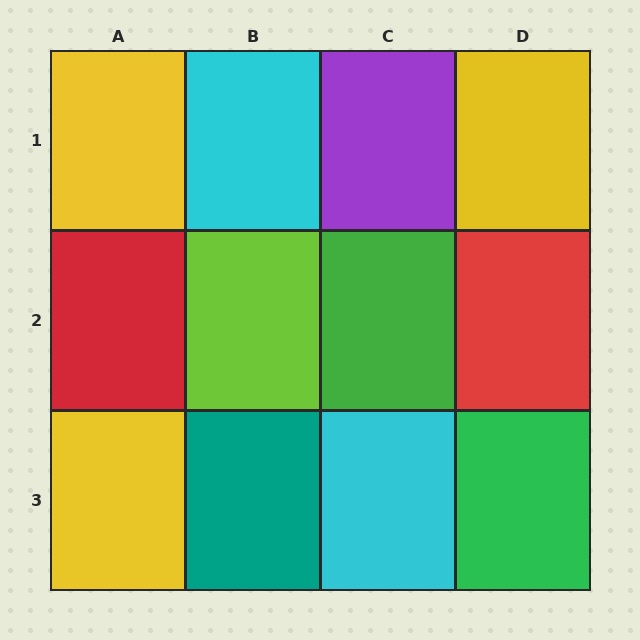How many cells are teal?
1 cell is teal.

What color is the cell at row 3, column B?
Teal.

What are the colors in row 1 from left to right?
Yellow, cyan, purple, yellow.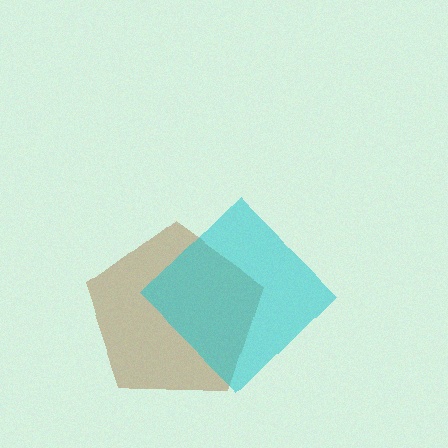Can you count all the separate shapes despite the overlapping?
Yes, there are 2 separate shapes.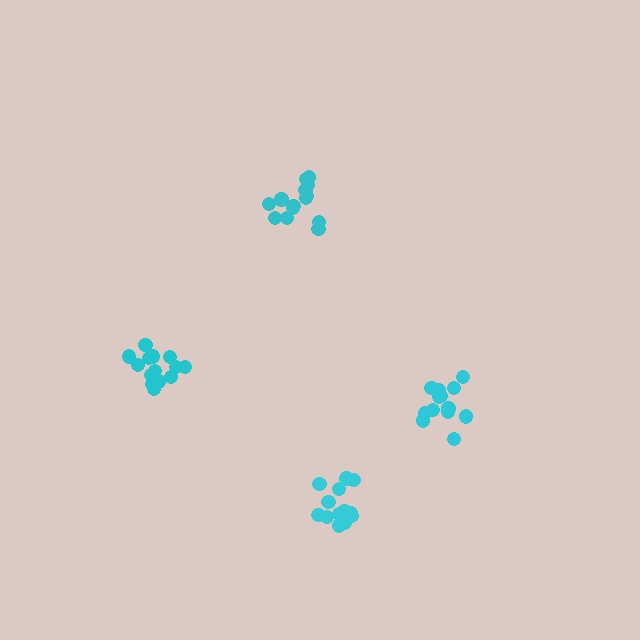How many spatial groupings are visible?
There are 4 spatial groupings.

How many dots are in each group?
Group 1: 13 dots, Group 2: 15 dots, Group 3: 14 dots, Group 4: 14 dots (56 total).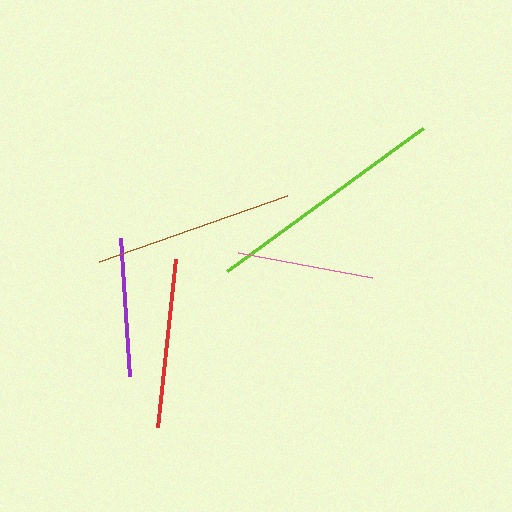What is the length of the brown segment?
The brown segment is approximately 199 pixels long.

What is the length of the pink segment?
The pink segment is approximately 137 pixels long.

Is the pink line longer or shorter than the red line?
The red line is longer than the pink line.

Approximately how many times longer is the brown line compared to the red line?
The brown line is approximately 1.2 times the length of the red line.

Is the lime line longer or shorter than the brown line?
The lime line is longer than the brown line.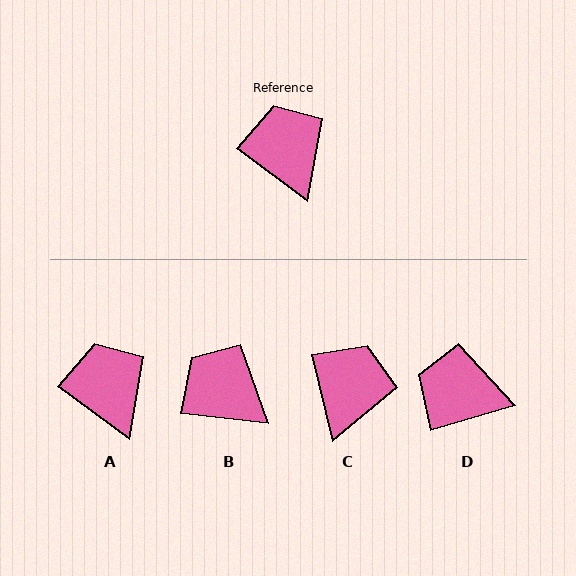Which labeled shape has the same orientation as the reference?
A.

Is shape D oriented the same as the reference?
No, it is off by about 52 degrees.